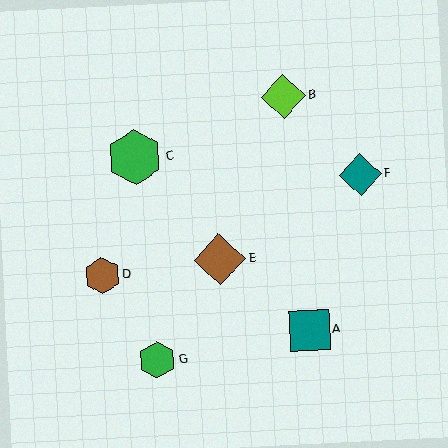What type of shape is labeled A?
Shape A is a teal square.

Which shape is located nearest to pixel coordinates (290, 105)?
The lime diamond (labeled B) at (283, 96) is nearest to that location.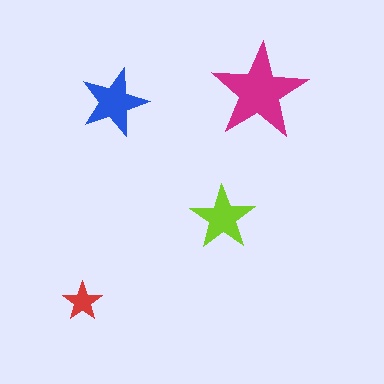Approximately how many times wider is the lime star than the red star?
About 1.5 times wider.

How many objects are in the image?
There are 4 objects in the image.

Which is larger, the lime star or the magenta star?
The magenta one.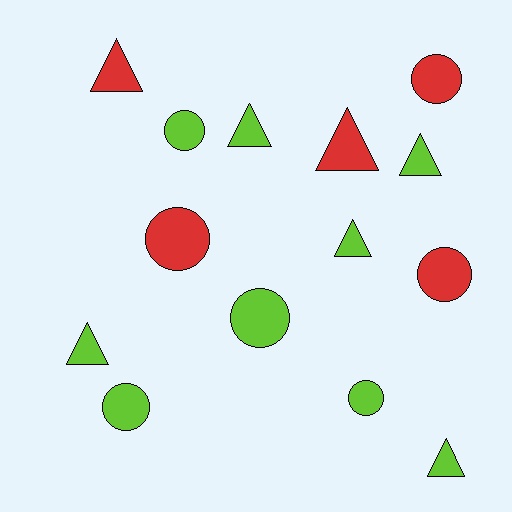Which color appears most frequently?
Lime, with 9 objects.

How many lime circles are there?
There are 4 lime circles.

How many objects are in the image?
There are 14 objects.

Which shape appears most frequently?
Triangle, with 7 objects.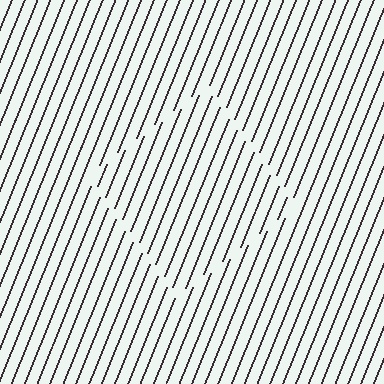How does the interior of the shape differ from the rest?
The interior of the shape contains the same grating, shifted by half a period — the contour is defined by the phase discontinuity where line-ends from the inner and outer gratings abut.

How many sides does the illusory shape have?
4 sides — the line-ends trace a square.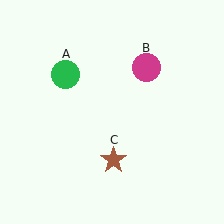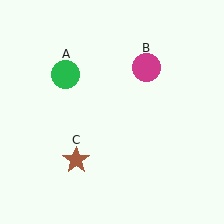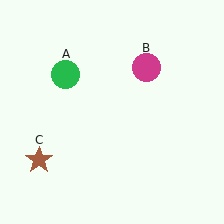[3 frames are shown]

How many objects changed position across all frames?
1 object changed position: brown star (object C).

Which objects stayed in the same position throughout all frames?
Green circle (object A) and magenta circle (object B) remained stationary.